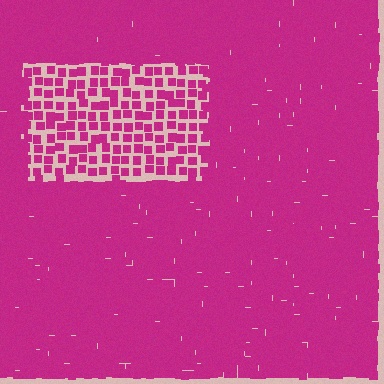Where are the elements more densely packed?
The elements are more densely packed outside the rectangle boundary.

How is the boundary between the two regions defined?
The boundary is defined by a change in element density (approximately 2.5x ratio). All elements are the same color, size, and shape.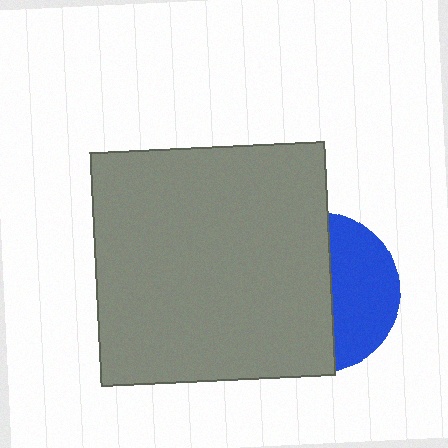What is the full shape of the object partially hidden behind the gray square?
The partially hidden object is a blue circle.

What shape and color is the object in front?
The object in front is a gray square.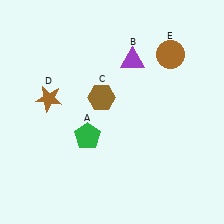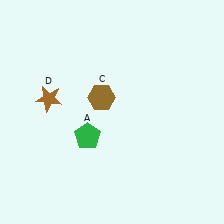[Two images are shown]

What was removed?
The purple triangle (B), the brown circle (E) were removed in Image 2.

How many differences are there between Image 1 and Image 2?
There are 2 differences between the two images.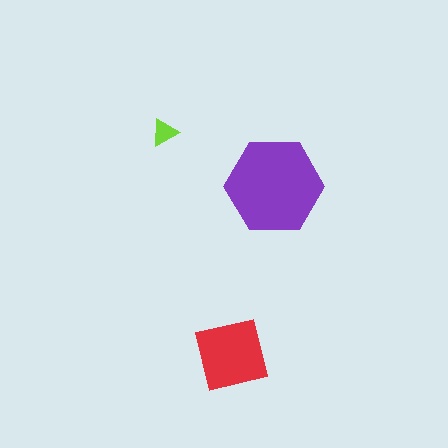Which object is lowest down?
The red square is bottommost.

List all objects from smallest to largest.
The lime triangle, the red square, the purple hexagon.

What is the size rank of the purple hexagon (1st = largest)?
1st.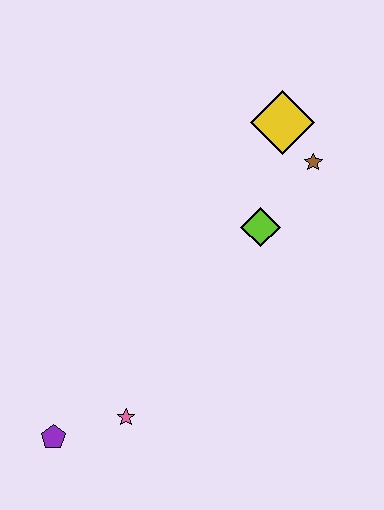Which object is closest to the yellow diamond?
The brown star is closest to the yellow diamond.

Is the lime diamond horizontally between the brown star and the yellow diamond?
No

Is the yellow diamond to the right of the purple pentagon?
Yes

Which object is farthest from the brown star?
The purple pentagon is farthest from the brown star.